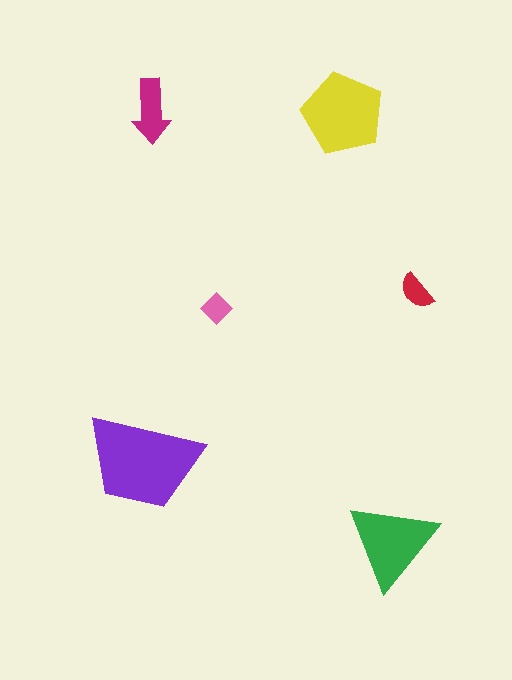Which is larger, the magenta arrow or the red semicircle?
The magenta arrow.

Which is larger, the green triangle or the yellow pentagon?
The yellow pentagon.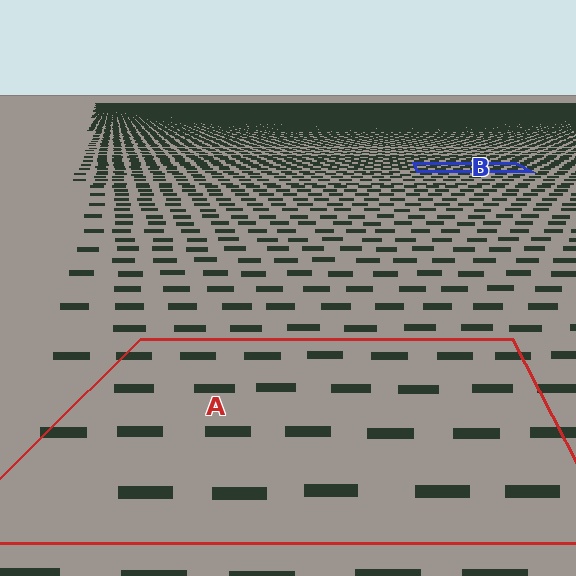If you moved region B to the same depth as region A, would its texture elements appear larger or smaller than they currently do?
They would appear larger. At a closer depth, the same texture elements are projected at a bigger on-screen size.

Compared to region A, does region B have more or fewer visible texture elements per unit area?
Region B has more texture elements per unit area — they are packed more densely because it is farther away.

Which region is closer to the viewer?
Region A is closer. The texture elements there are larger and more spread out.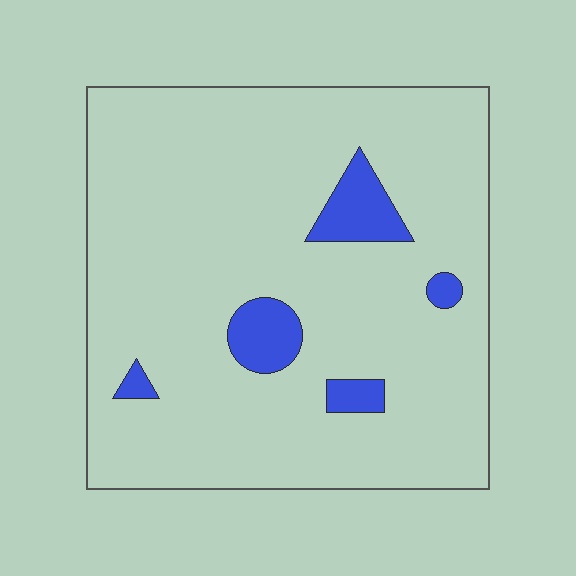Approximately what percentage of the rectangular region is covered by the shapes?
Approximately 10%.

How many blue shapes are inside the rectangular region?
5.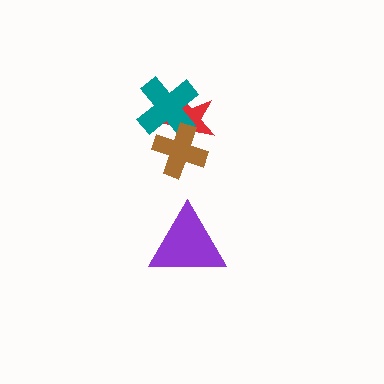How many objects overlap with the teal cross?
2 objects overlap with the teal cross.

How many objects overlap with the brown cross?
2 objects overlap with the brown cross.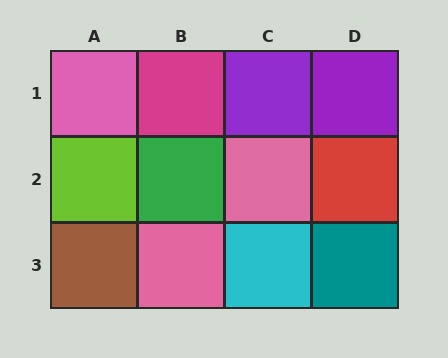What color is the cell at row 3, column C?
Cyan.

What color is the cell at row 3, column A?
Brown.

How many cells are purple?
2 cells are purple.